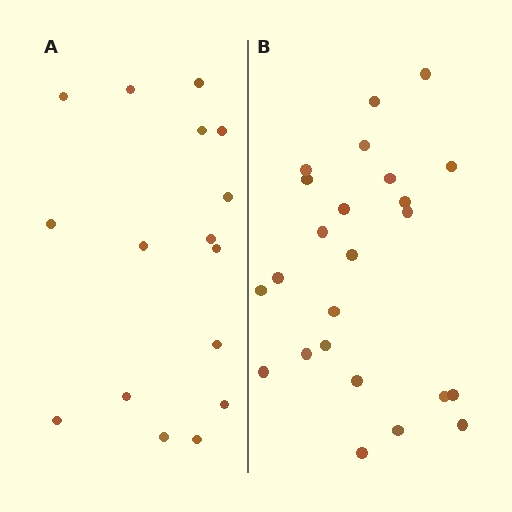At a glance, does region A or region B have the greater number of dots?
Region B (the right region) has more dots.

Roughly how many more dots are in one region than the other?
Region B has roughly 8 or so more dots than region A.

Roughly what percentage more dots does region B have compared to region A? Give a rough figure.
About 50% more.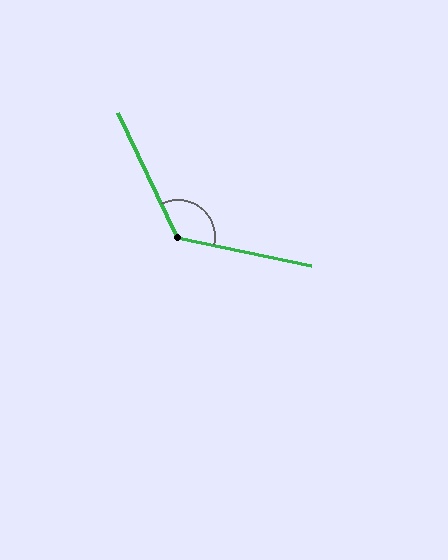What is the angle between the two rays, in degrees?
Approximately 127 degrees.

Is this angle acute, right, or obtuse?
It is obtuse.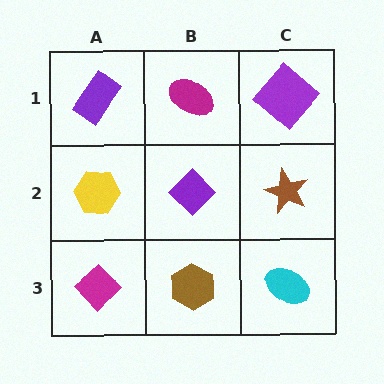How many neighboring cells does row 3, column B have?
3.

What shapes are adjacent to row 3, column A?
A yellow hexagon (row 2, column A), a brown hexagon (row 3, column B).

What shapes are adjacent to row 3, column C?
A brown star (row 2, column C), a brown hexagon (row 3, column B).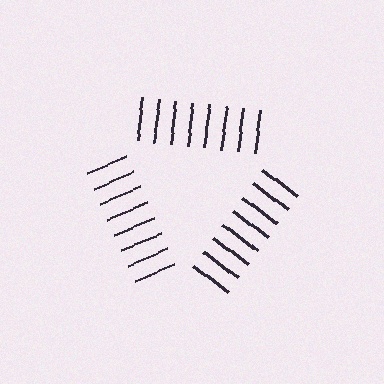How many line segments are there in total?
24 — 8 along each of the 3 edges.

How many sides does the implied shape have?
3 sides — the line-ends trace a triangle.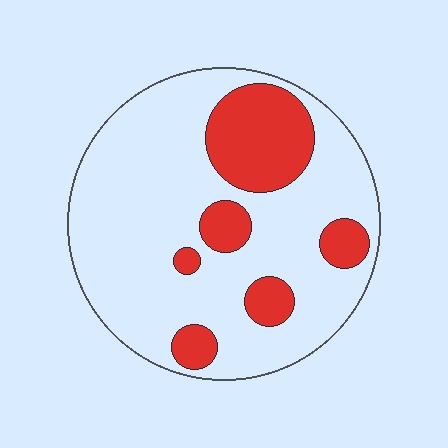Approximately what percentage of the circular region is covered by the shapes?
Approximately 25%.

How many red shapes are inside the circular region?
6.